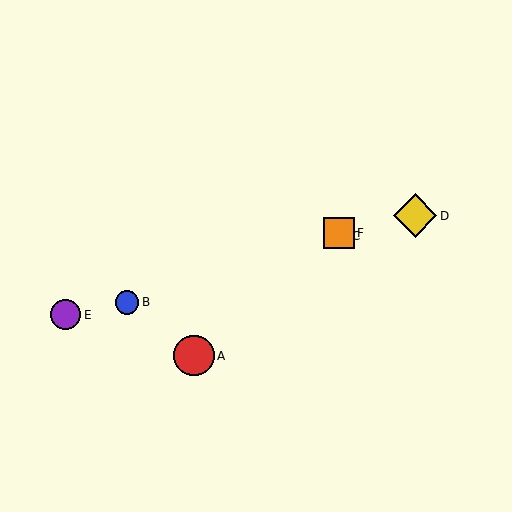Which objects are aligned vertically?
Objects C, F are aligned vertically.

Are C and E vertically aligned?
No, C is at x≈339 and E is at x≈65.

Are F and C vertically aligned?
Yes, both are at x≈339.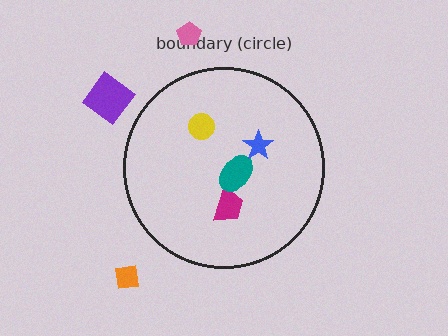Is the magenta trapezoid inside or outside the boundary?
Inside.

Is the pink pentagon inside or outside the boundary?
Outside.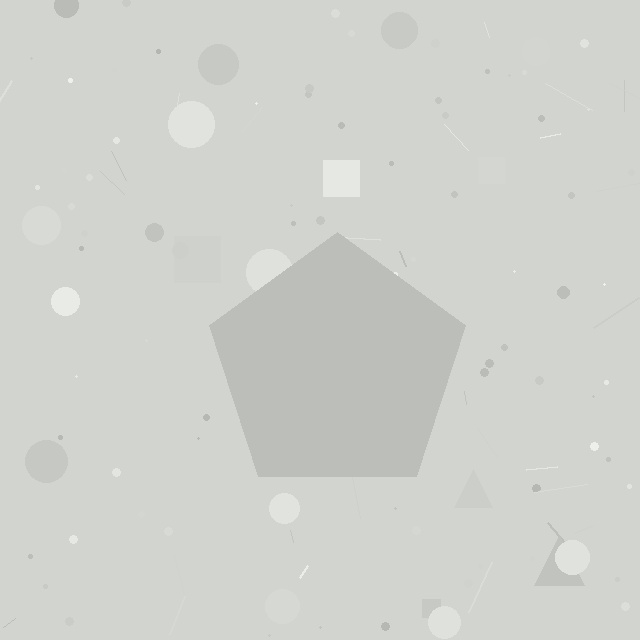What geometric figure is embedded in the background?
A pentagon is embedded in the background.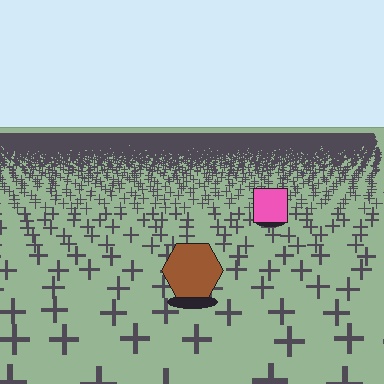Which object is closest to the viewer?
The brown hexagon is closest. The texture marks near it are larger and more spread out.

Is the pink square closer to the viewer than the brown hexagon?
No. The brown hexagon is closer — you can tell from the texture gradient: the ground texture is coarser near it.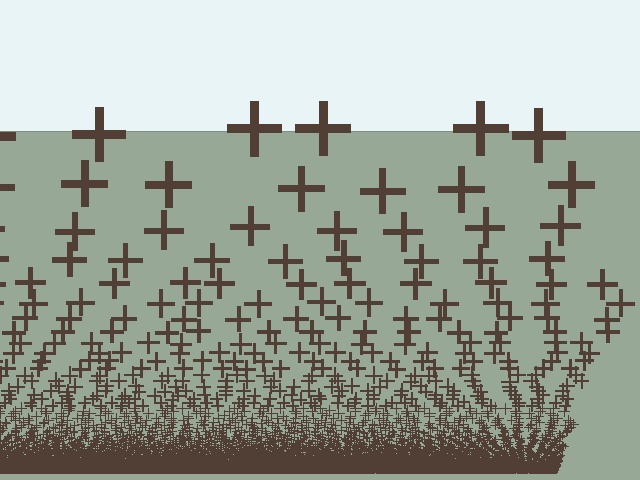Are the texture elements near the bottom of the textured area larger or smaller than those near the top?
Smaller. The gradient is inverted — elements near the bottom are smaller and denser.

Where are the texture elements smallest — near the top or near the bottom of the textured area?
Near the bottom.